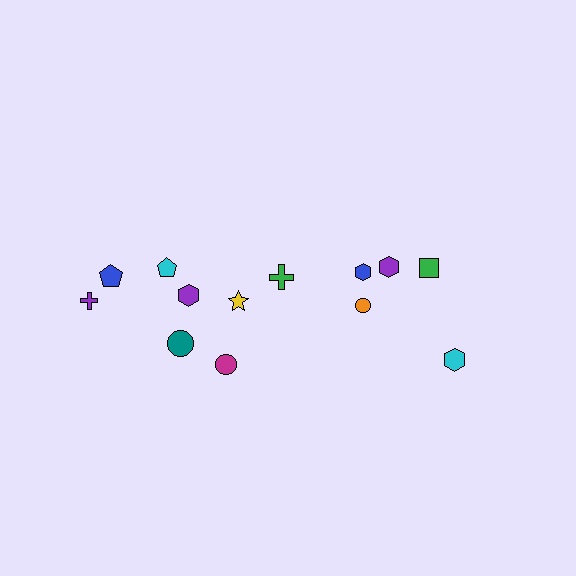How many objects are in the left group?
There are 8 objects.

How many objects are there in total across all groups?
There are 13 objects.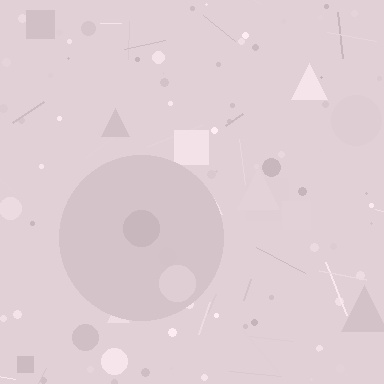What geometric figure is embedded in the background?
A circle is embedded in the background.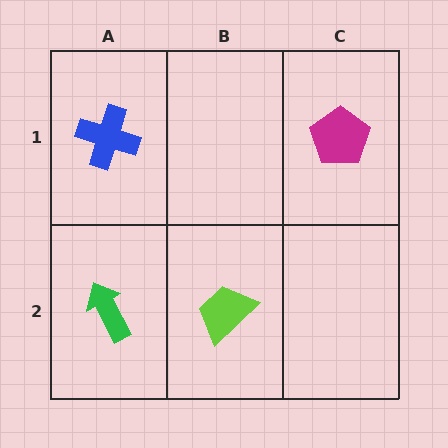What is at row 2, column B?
A lime trapezoid.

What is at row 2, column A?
A green arrow.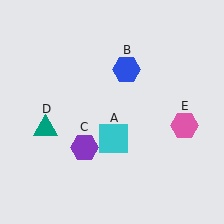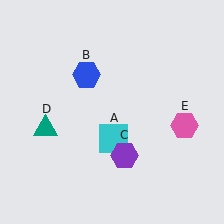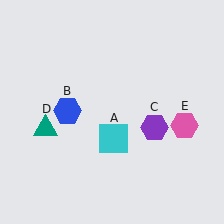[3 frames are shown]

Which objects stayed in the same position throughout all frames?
Cyan square (object A) and teal triangle (object D) and pink hexagon (object E) remained stationary.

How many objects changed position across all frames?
2 objects changed position: blue hexagon (object B), purple hexagon (object C).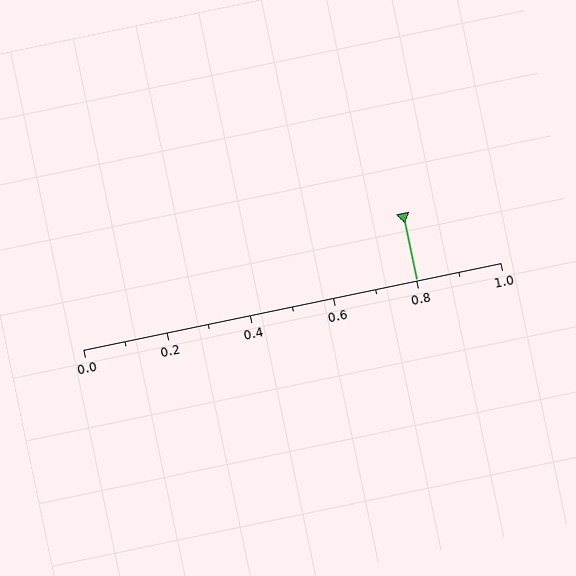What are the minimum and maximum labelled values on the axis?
The axis runs from 0.0 to 1.0.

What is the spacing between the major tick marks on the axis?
The major ticks are spaced 0.2 apart.